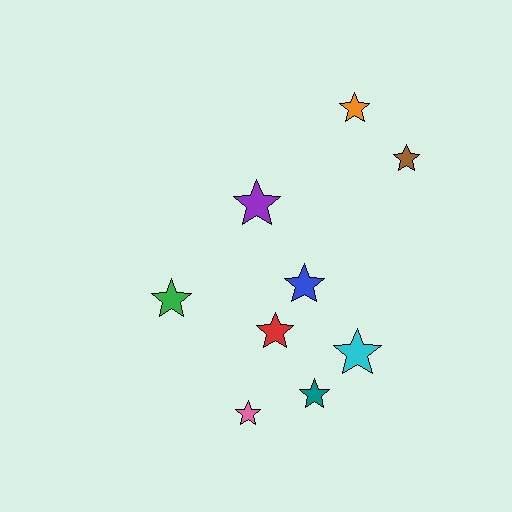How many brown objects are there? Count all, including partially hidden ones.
There is 1 brown object.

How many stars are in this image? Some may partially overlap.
There are 9 stars.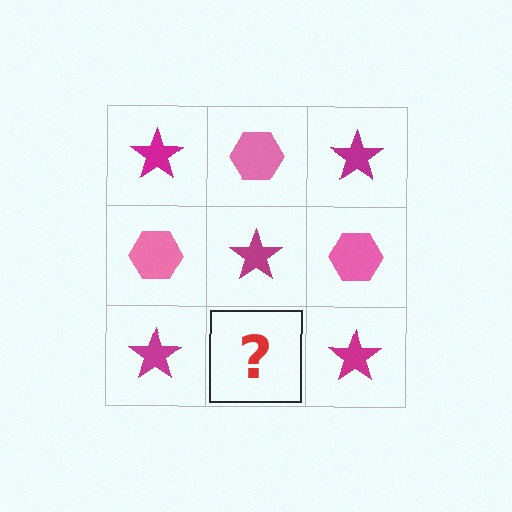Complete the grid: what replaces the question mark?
The question mark should be replaced with a pink hexagon.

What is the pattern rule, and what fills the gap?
The rule is that it alternates magenta star and pink hexagon in a checkerboard pattern. The gap should be filled with a pink hexagon.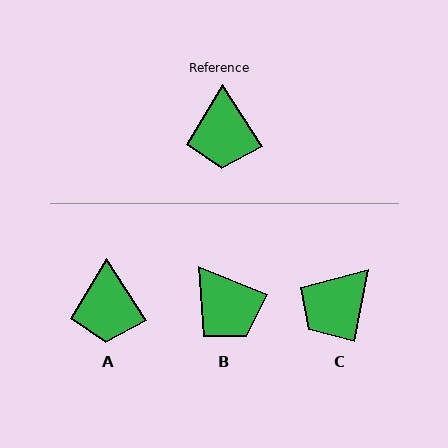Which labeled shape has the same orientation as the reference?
A.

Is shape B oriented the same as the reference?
No, it is off by about 35 degrees.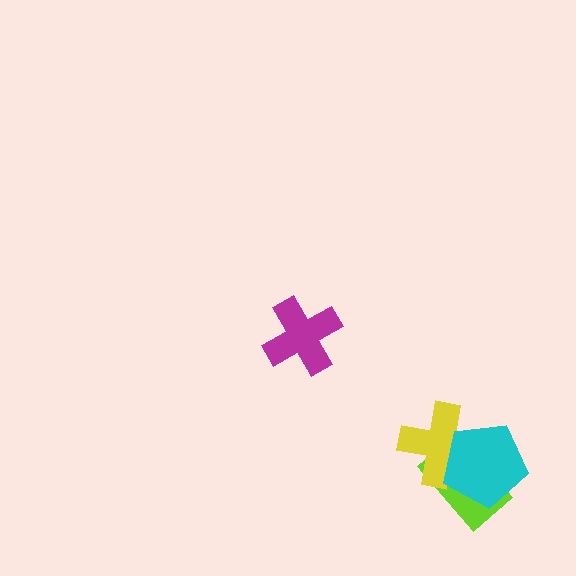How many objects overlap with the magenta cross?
0 objects overlap with the magenta cross.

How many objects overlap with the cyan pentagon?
2 objects overlap with the cyan pentagon.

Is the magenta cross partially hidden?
No, no other shape covers it.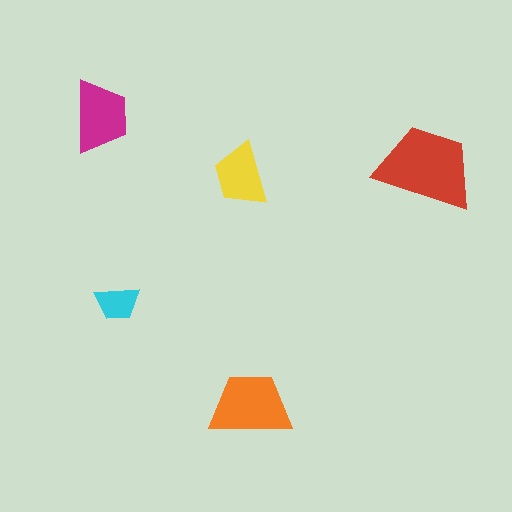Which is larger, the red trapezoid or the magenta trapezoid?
The red one.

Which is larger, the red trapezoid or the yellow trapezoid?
The red one.